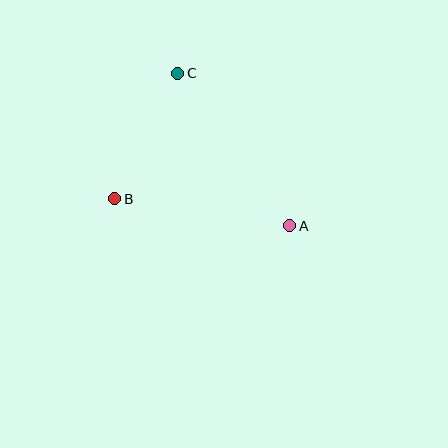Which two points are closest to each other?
Points B and C are closest to each other.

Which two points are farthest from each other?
Points A and C are farthest from each other.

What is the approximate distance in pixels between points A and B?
The distance between A and B is approximately 177 pixels.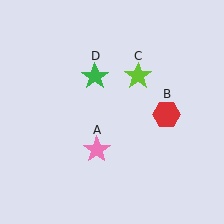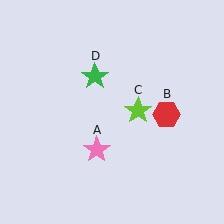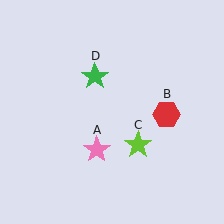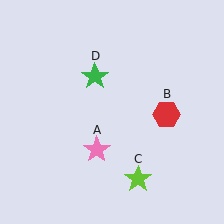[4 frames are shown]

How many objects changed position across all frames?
1 object changed position: lime star (object C).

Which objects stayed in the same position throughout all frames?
Pink star (object A) and red hexagon (object B) and green star (object D) remained stationary.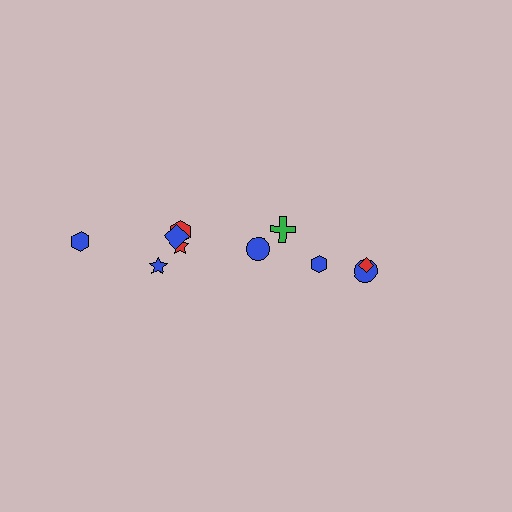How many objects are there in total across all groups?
There are 10 objects.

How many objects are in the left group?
There are 6 objects.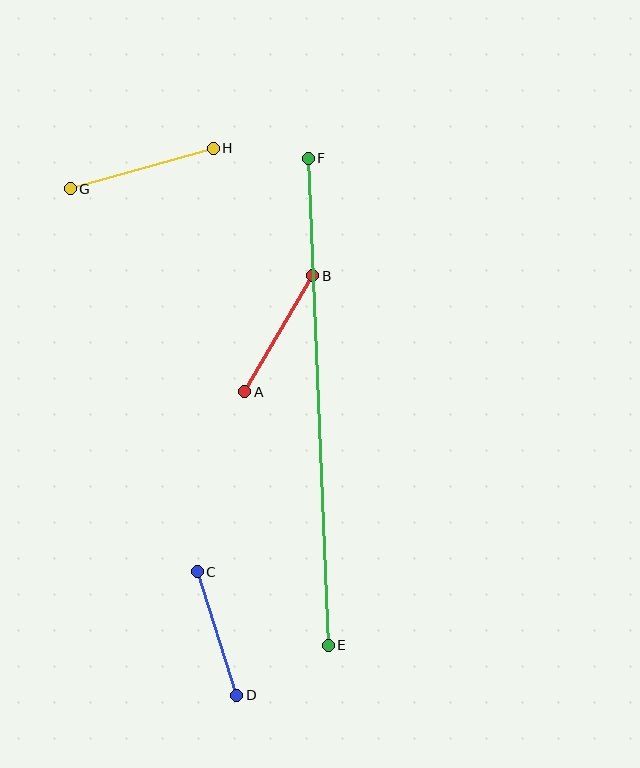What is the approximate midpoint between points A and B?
The midpoint is at approximately (279, 334) pixels.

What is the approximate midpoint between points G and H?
The midpoint is at approximately (142, 169) pixels.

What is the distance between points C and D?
The distance is approximately 130 pixels.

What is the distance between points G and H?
The distance is approximately 148 pixels.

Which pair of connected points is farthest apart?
Points E and F are farthest apart.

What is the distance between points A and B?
The distance is approximately 135 pixels.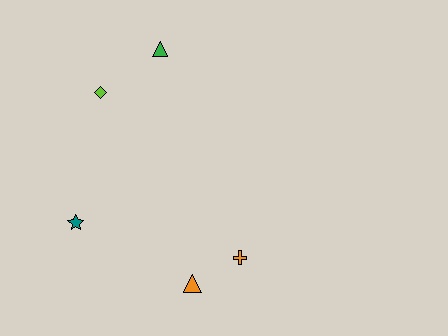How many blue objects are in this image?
There are no blue objects.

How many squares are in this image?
There are no squares.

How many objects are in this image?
There are 5 objects.